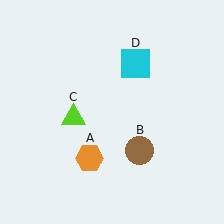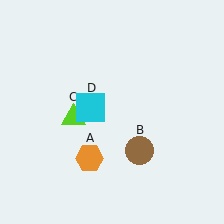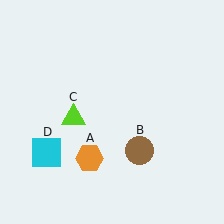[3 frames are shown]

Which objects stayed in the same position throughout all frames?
Orange hexagon (object A) and brown circle (object B) and lime triangle (object C) remained stationary.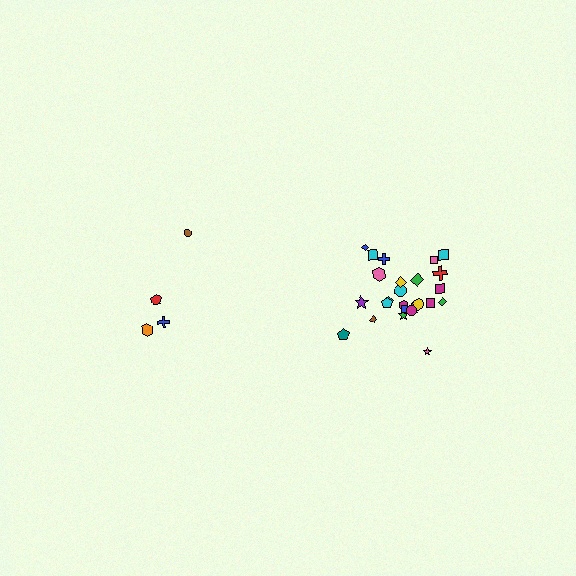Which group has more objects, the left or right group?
The right group.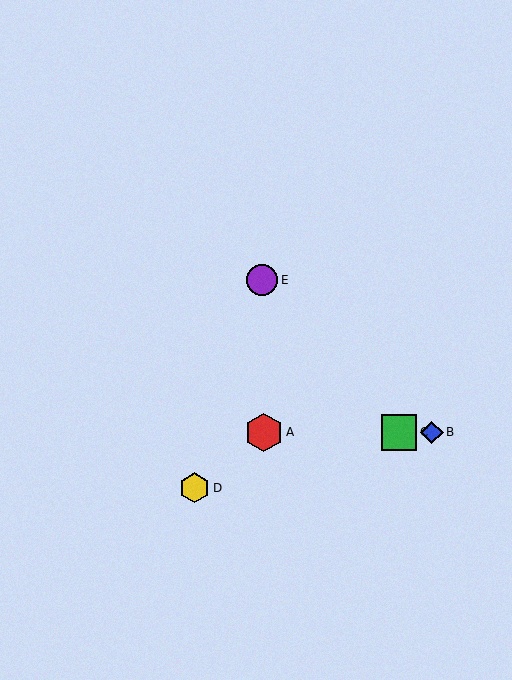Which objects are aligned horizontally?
Objects A, B, C are aligned horizontally.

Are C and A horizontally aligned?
Yes, both are at y≈432.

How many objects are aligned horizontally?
3 objects (A, B, C) are aligned horizontally.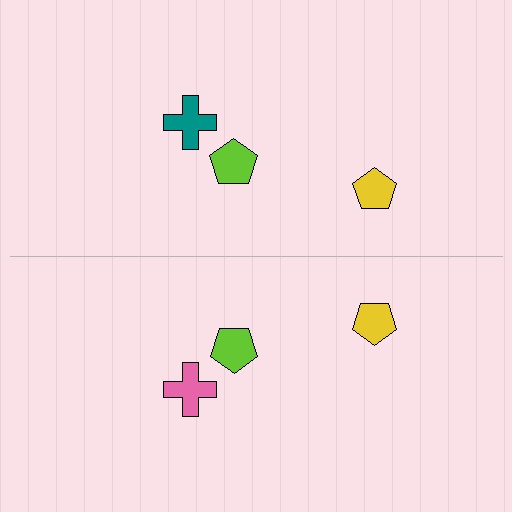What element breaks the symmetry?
The pink cross on the bottom side breaks the symmetry — its mirror counterpart is teal.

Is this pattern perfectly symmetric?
No, the pattern is not perfectly symmetric. The pink cross on the bottom side breaks the symmetry — its mirror counterpart is teal.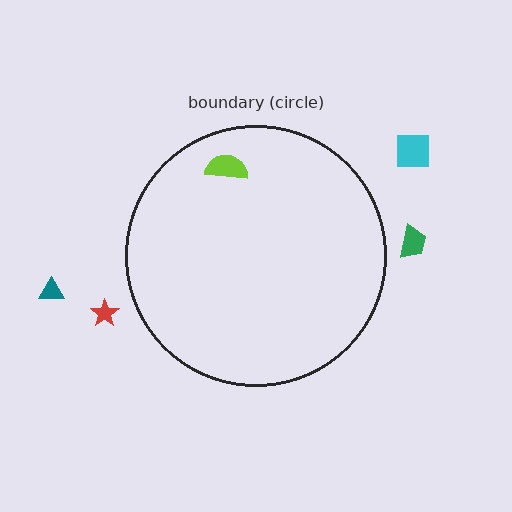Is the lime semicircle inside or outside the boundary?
Inside.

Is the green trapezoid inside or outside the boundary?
Outside.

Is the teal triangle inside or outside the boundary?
Outside.